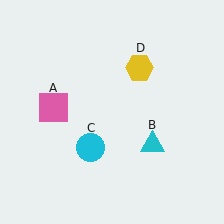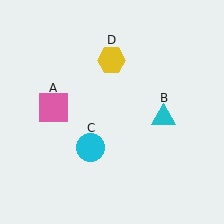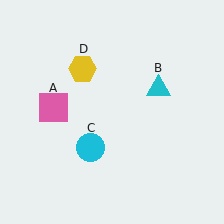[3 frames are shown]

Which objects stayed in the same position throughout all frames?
Pink square (object A) and cyan circle (object C) remained stationary.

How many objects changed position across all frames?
2 objects changed position: cyan triangle (object B), yellow hexagon (object D).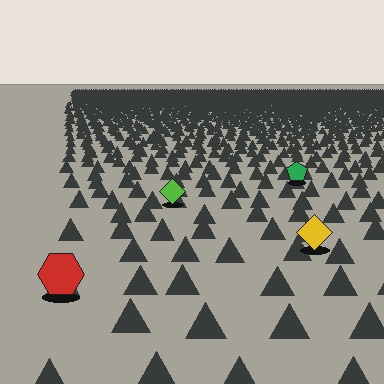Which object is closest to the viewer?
The red hexagon is closest. The texture marks near it are larger and more spread out.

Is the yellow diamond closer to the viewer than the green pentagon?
Yes. The yellow diamond is closer — you can tell from the texture gradient: the ground texture is coarser near it.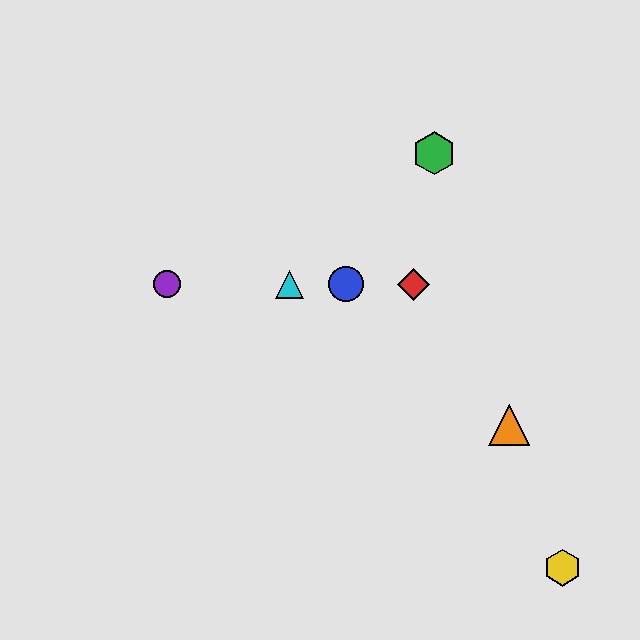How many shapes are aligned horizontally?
4 shapes (the red diamond, the blue circle, the purple circle, the cyan triangle) are aligned horizontally.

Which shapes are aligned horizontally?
The red diamond, the blue circle, the purple circle, the cyan triangle are aligned horizontally.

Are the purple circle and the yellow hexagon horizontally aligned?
No, the purple circle is at y≈284 and the yellow hexagon is at y≈568.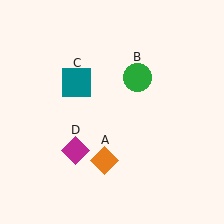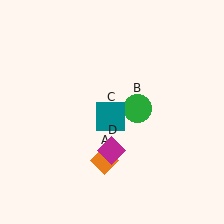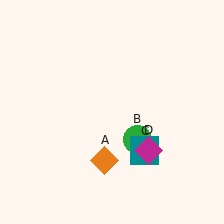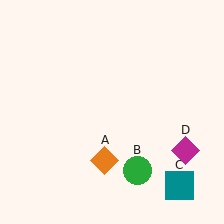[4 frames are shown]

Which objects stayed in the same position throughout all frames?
Orange diamond (object A) remained stationary.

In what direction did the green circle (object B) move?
The green circle (object B) moved down.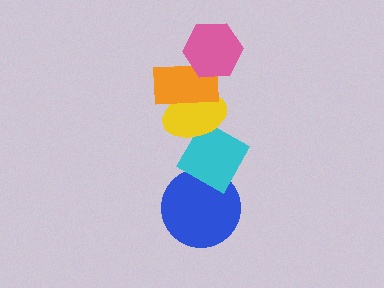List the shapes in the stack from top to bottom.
From top to bottom: the pink hexagon, the orange rectangle, the yellow ellipse, the cyan diamond, the blue circle.